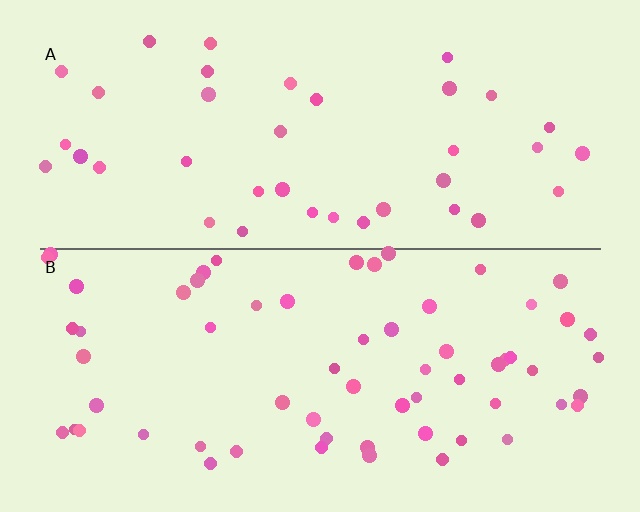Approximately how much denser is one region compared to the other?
Approximately 1.6× — region B over region A.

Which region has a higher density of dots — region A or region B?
B (the bottom).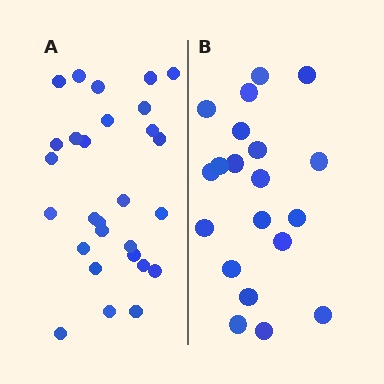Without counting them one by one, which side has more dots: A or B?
Region A (the left region) has more dots.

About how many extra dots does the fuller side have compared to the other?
Region A has roughly 8 or so more dots than region B.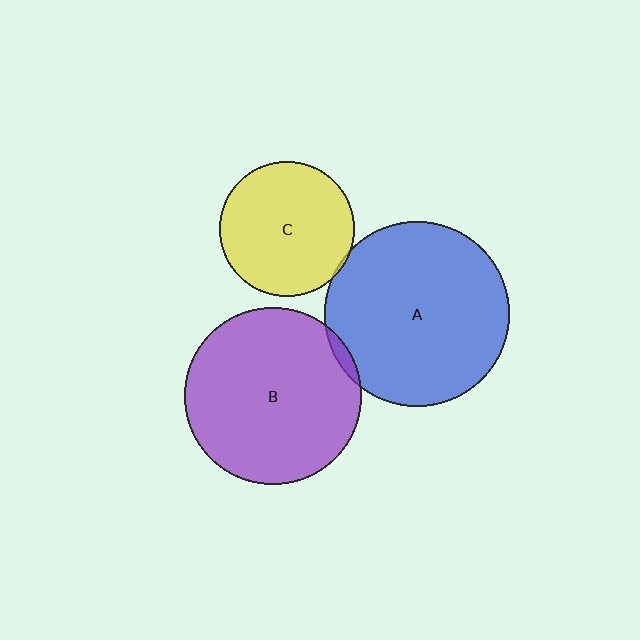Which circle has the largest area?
Circle A (blue).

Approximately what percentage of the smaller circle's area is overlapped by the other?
Approximately 5%.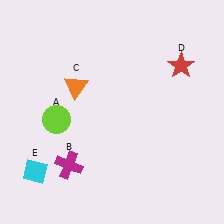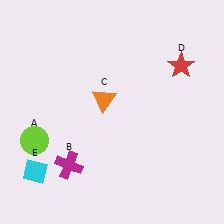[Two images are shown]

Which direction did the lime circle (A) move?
The lime circle (A) moved left.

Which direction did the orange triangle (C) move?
The orange triangle (C) moved right.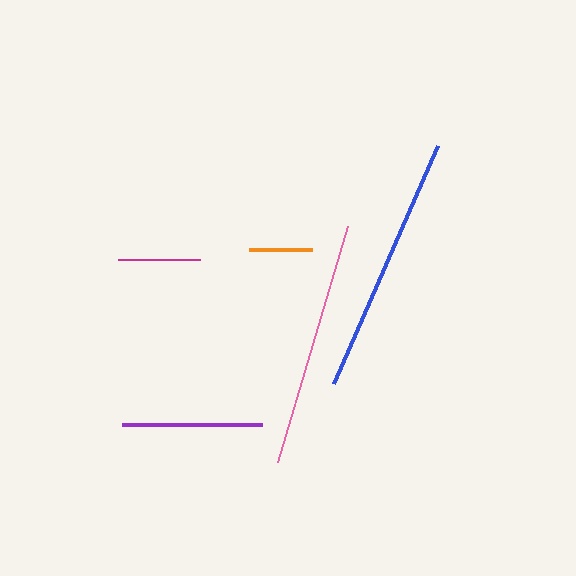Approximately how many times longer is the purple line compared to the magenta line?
The purple line is approximately 1.7 times the length of the magenta line.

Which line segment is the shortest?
The orange line is the shortest at approximately 62 pixels.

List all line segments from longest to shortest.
From longest to shortest: blue, pink, purple, magenta, orange.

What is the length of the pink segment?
The pink segment is approximately 246 pixels long.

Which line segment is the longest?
The blue line is the longest at approximately 259 pixels.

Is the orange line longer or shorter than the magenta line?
The magenta line is longer than the orange line.